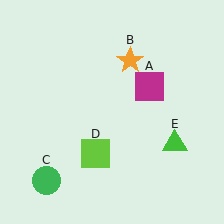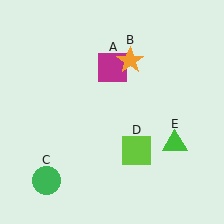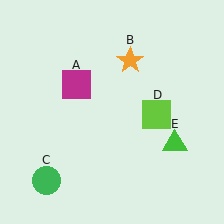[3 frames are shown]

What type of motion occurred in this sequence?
The magenta square (object A), lime square (object D) rotated counterclockwise around the center of the scene.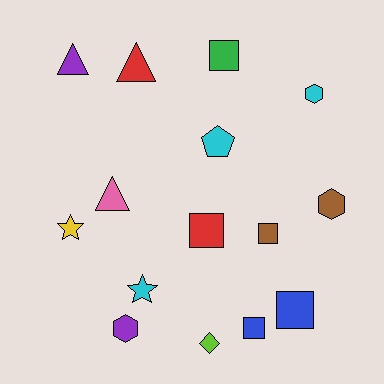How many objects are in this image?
There are 15 objects.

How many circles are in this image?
There are no circles.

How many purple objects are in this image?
There are 2 purple objects.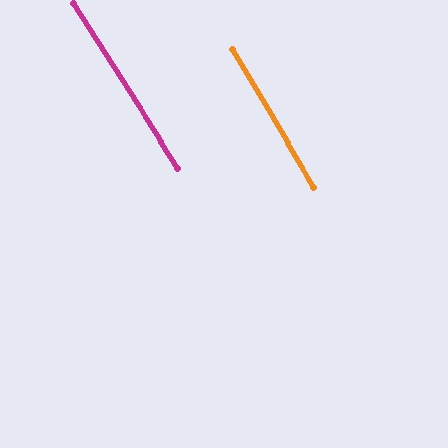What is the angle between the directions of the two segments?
Approximately 2 degrees.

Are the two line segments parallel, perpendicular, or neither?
Parallel — their directions differ by only 1.8°.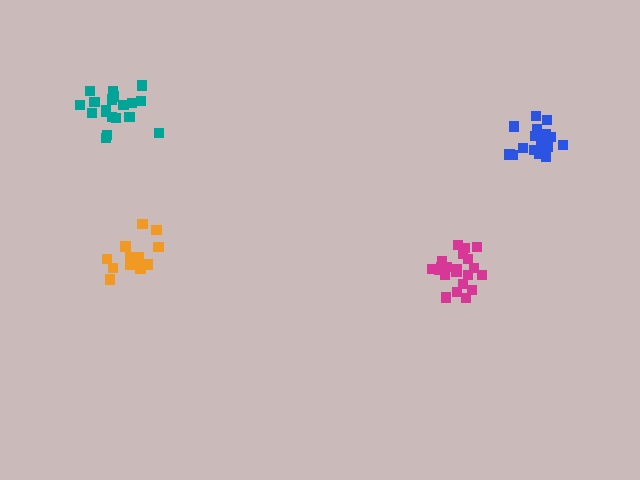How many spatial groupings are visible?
There are 4 spatial groupings.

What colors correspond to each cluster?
The clusters are colored: orange, magenta, blue, teal.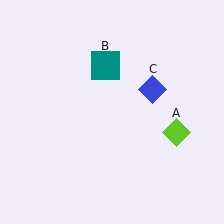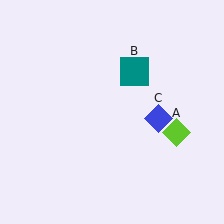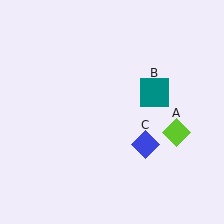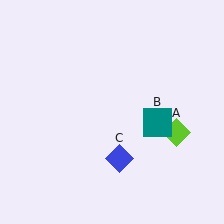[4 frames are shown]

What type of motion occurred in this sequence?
The teal square (object B), blue diamond (object C) rotated clockwise around the center of the scene.